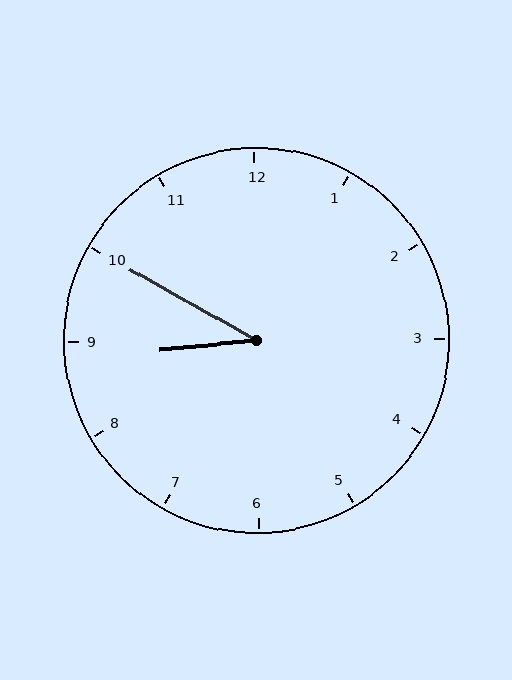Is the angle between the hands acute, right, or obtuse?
It is acute.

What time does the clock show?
8:50.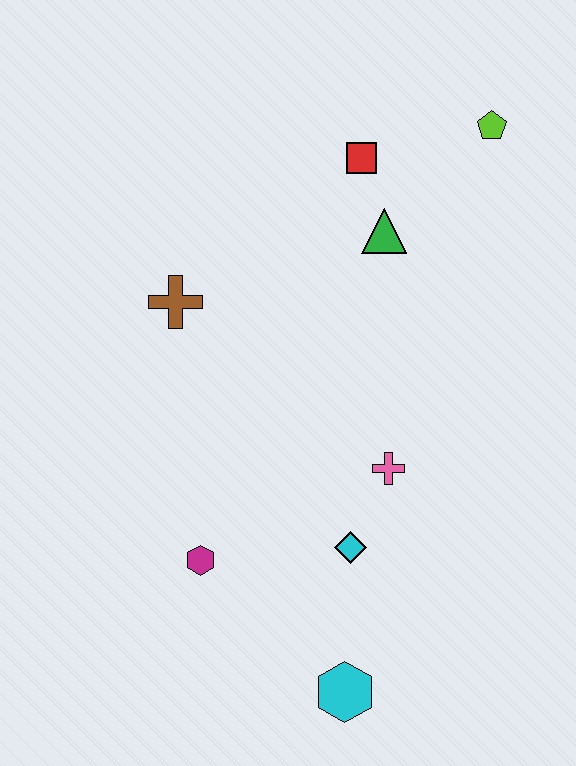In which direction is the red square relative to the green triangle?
The red square is above the green triangle.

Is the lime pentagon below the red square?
No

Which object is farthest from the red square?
The cyan hexagon is farthest from the red square.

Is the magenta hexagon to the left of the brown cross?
No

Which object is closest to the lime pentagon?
The red square is closest to the lime pentagon.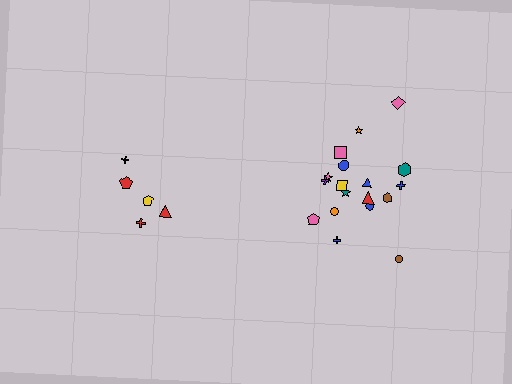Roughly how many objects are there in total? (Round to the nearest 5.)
Roughly 25 objects in total.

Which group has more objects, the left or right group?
The right group.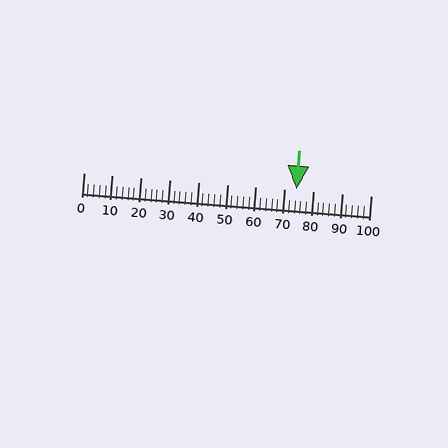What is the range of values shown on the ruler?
The ruler shows values from 0 to 100.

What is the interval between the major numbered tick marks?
The major tick marks are spaced 10 units apart.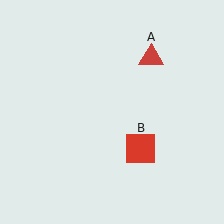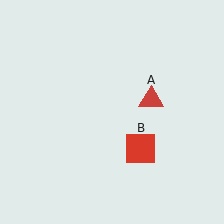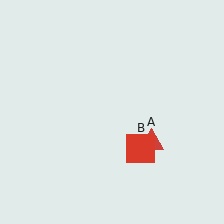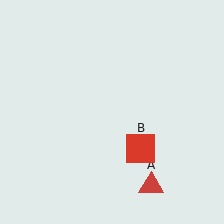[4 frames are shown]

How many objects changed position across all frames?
1 object changed position: red triangle (object A).